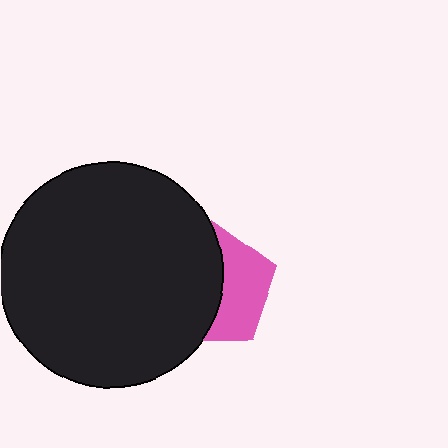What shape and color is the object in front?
The object in front is a black circle.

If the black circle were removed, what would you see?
You would see the complete pink pentagon.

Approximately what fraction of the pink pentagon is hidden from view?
Roughly 56% of the pink pentagon is hidden behind the black circle.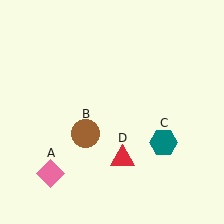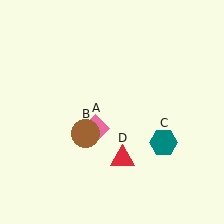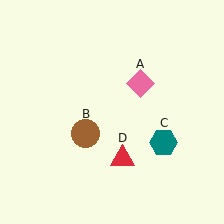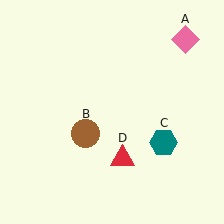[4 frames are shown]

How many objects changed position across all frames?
1 object changed position: pink diamond (object A).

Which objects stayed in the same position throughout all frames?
Brown circle (object B) and teal hexagon (object C) and red triangle (object D) remained stationary.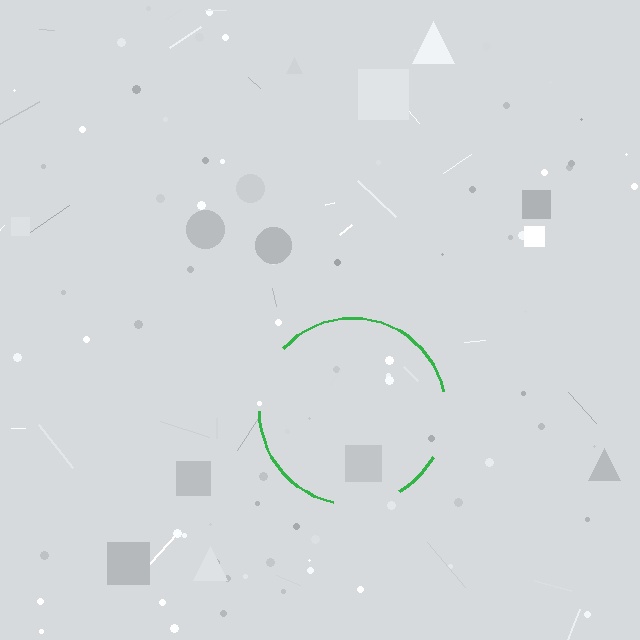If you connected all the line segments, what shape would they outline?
They would outline a circle.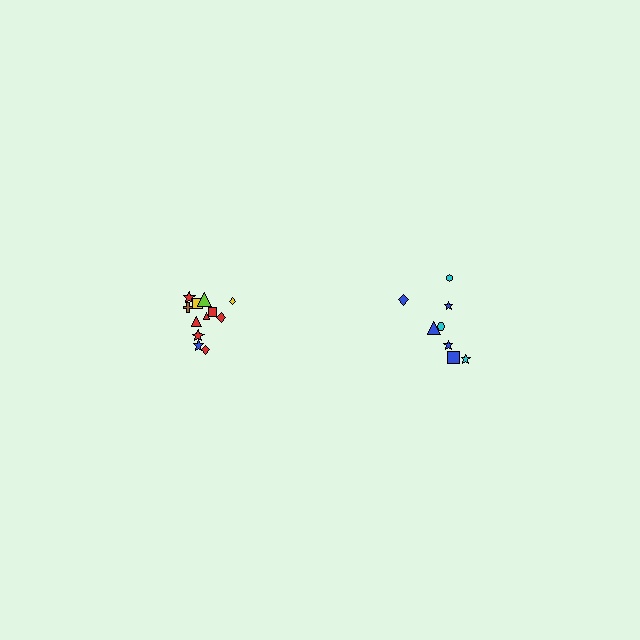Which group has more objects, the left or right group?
The left group.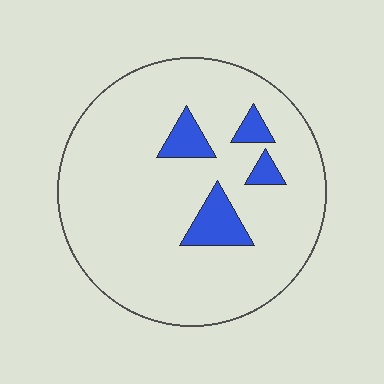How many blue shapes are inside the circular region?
4.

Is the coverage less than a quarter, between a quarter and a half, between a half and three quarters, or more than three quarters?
Less than a quarter.